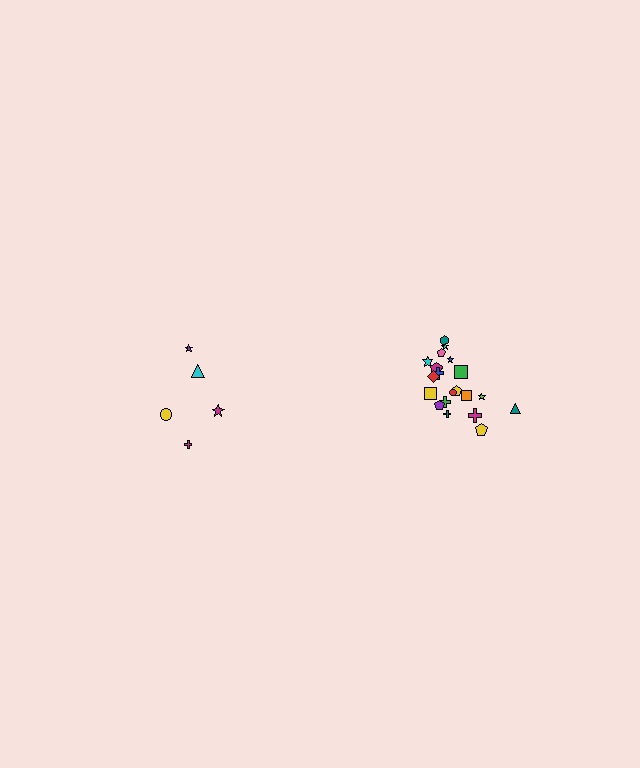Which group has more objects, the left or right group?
The right group.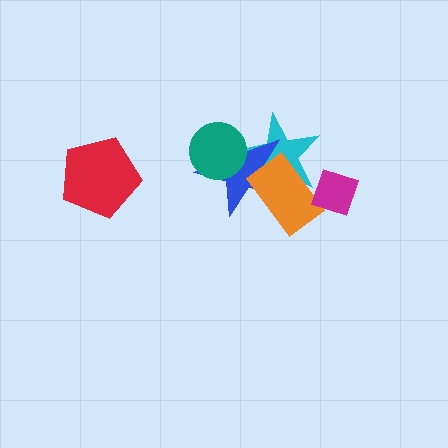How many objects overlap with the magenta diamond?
1 object overlaps with the magenta diamond.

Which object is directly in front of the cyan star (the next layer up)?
The blue star is directly in front of the cyan star.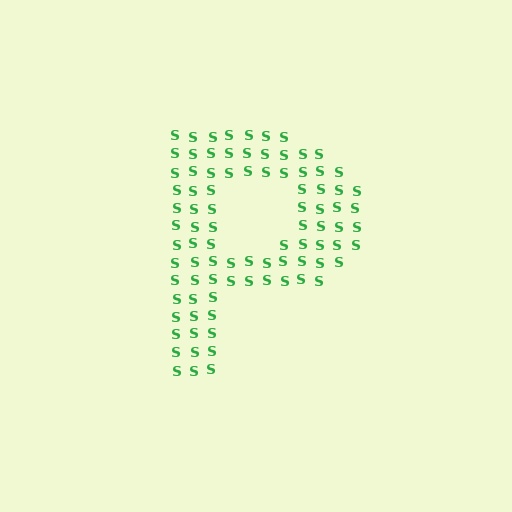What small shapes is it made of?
It is made of small letter S's.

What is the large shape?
The large shape is the letter P.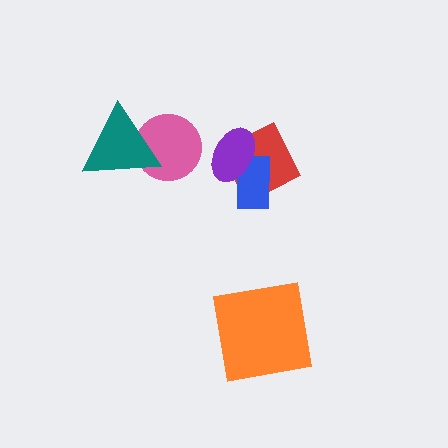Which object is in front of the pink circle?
The teal triangle is in front of the pink circle.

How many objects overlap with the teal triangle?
1 object overlaps with the teal triangle.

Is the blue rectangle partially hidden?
Yes, it is partially covered by another shape.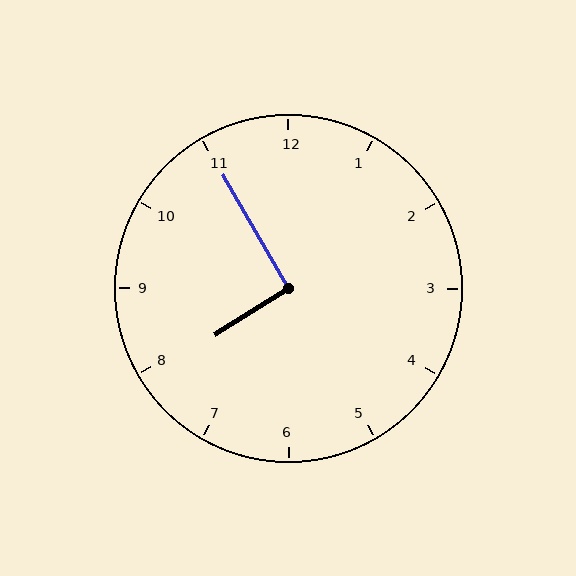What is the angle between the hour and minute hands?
Approximately 92 degrees.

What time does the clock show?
7:55.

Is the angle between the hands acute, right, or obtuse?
It is right.